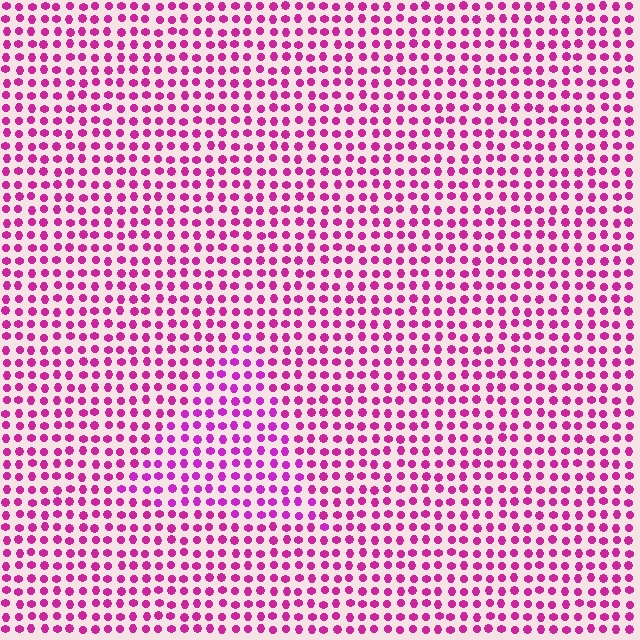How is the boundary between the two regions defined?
The boundary is defined purely by a slight shift in hue (about 17 degrees). Spacing, size, and orientation are identical on both sides.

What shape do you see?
I see a triangle.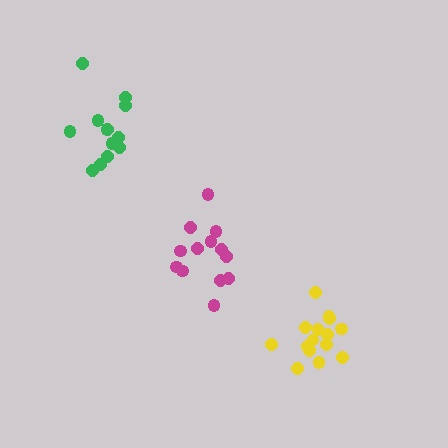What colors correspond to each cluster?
The clusters are colored: green, magenta, yellow.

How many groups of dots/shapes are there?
There are 3 groups.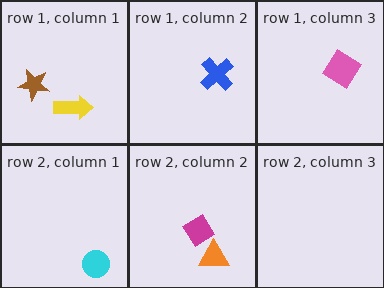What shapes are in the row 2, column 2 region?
The orange triangle, the magenta diamond.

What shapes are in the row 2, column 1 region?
The cyan circle.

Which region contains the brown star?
The row 1, column 1 region.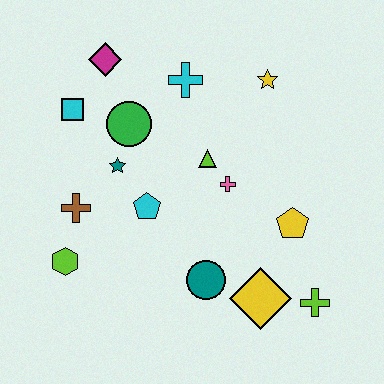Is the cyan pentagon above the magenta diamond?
No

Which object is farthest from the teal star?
The lime cross is farthest from the teal star.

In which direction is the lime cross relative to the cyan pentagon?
The lime cross is to the right of the cyan pentagon.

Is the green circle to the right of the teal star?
Yes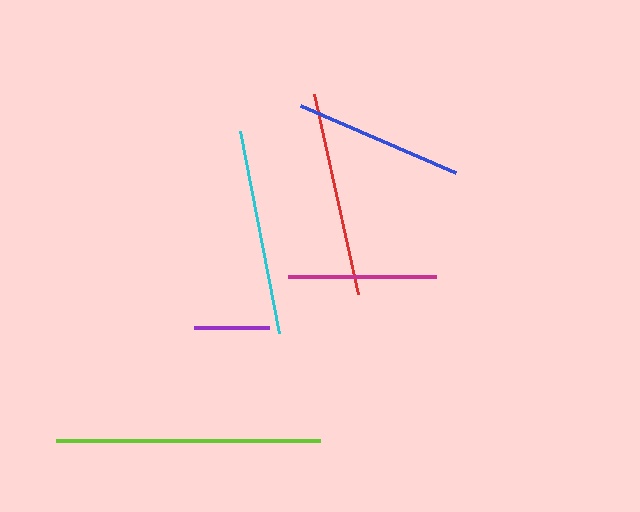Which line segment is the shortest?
The purple line is the shortest at approximately 75 pixels.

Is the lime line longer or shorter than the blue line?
The lime line is longer than the blue line.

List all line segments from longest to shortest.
From longest to shortest: lime, cyan, red, blue, magenta, purple.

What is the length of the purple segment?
The purple segment is approximately 75 pixels long.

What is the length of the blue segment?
The blue segment is approximately 169 pixels long.